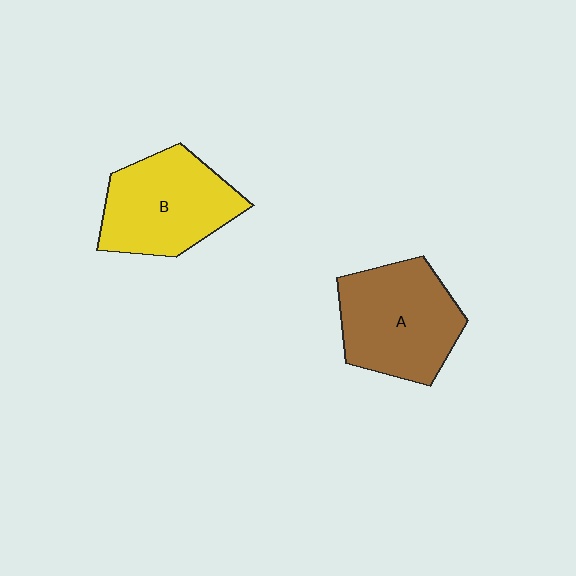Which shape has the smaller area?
Shape B (yellow).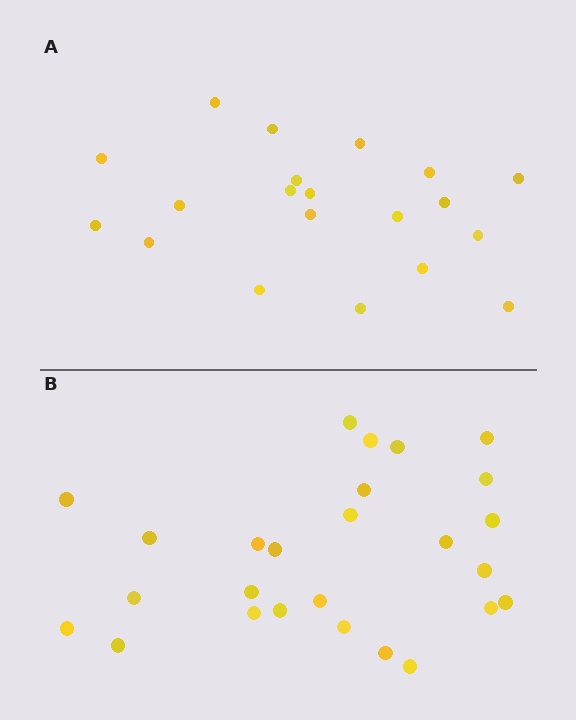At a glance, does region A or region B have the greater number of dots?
Region B (the bottom region) has more dots.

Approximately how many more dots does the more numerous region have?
Region B has about 6 more dots than region A.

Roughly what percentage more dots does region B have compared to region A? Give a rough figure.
About 30% more.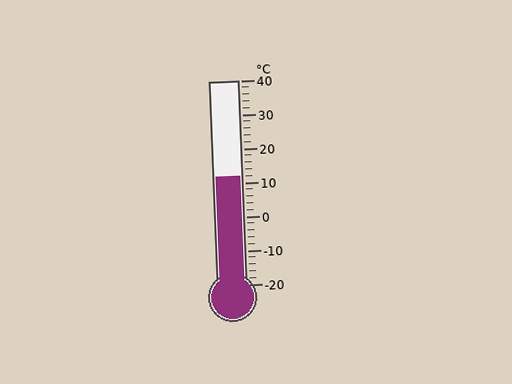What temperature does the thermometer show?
The thermometer shows approximately 12°C.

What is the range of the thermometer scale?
The thermometer scale ranges from -20°C to 40°C.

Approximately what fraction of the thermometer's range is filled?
The thermometer is filled to approximately 55% of its range.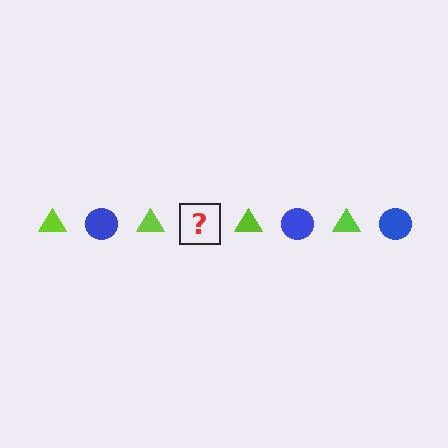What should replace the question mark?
The question mark should be replaced with a blue circle.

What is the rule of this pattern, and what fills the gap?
The rule is that the pattern alternates between lime triangle and blue circle. The gap should be filled with a blue circle.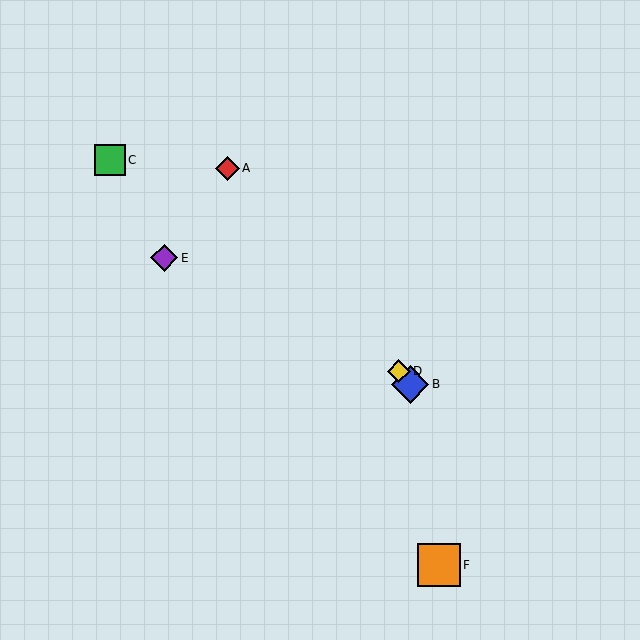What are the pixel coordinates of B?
Object B is at (410, 384).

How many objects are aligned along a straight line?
3 objects (A, B, D) are aligned along a straight line.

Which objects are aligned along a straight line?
Objects A, B, D are aligned along a straight line.